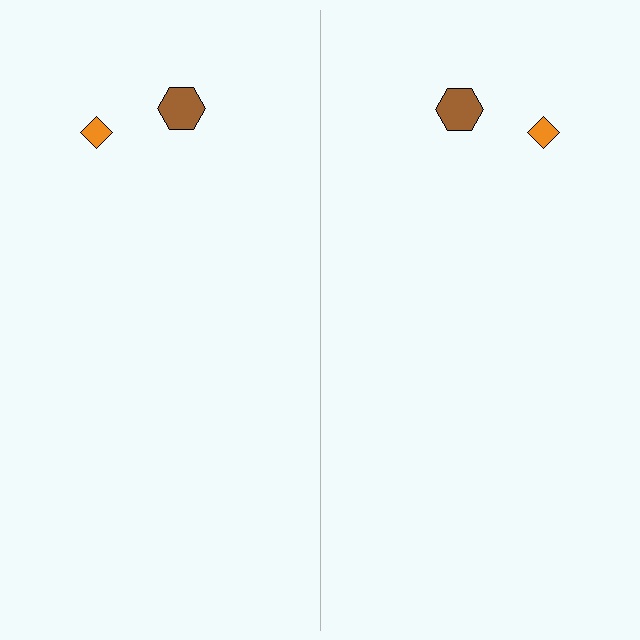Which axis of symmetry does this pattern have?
The pattern has a vertical axis of symmetry running through the center of the image.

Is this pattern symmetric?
Yes, this pattern has bilateral (reflection) symmetry.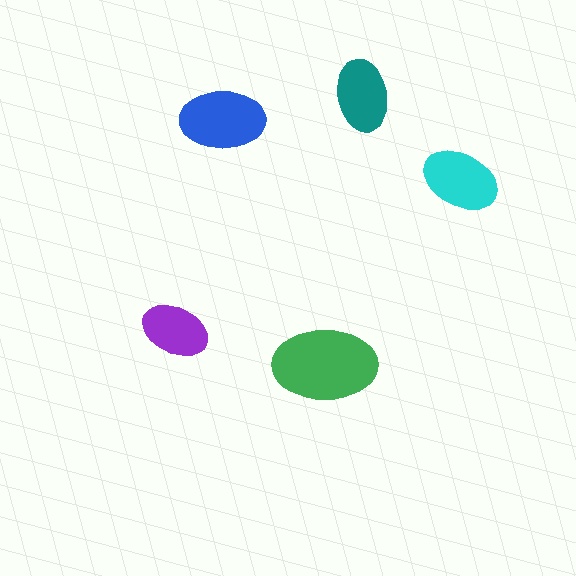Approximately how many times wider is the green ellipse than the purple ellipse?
About 1.5 times wider.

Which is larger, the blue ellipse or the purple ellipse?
The blue one.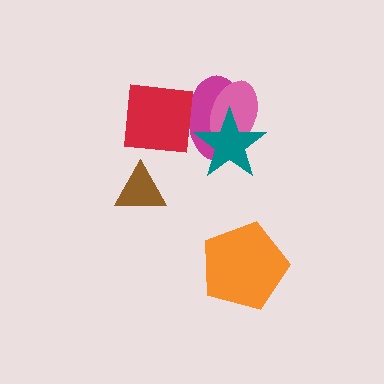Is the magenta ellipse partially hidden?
Yes, it is partially covered by another shape.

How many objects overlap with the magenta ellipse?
3 objects overlap with the magenta ellipse.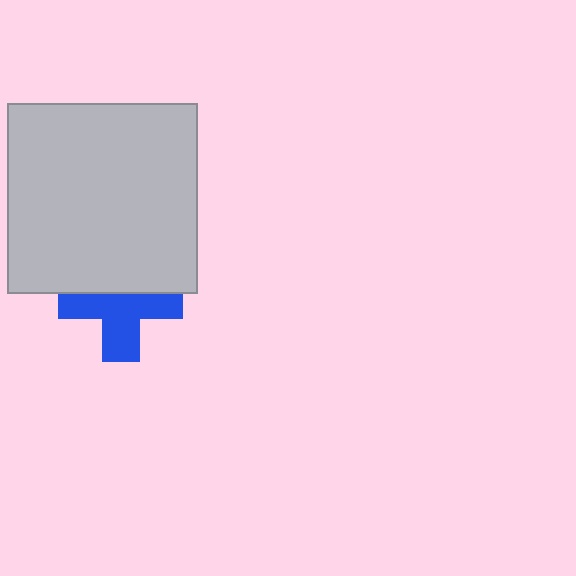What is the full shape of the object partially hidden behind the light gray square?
The partially hidden object is a blue cross.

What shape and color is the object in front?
The object in front is a light gray square.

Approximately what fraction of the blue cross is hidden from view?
Roughly 40% of the blue cross is hidden behind the light gray square.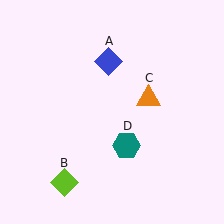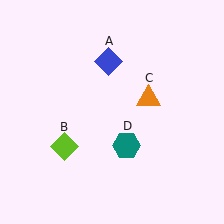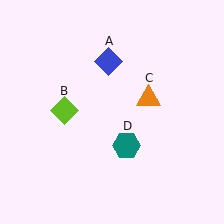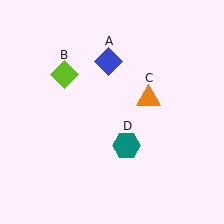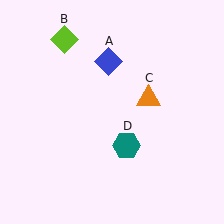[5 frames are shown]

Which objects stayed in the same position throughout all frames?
Blue diamond (object A) and orange triangle (object C) and teal hexagon (object D) remained stationary.